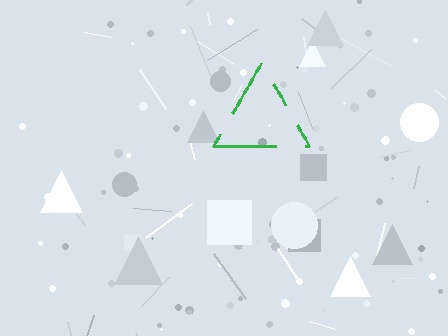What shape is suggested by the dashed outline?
The dashed outline suggests a triangle.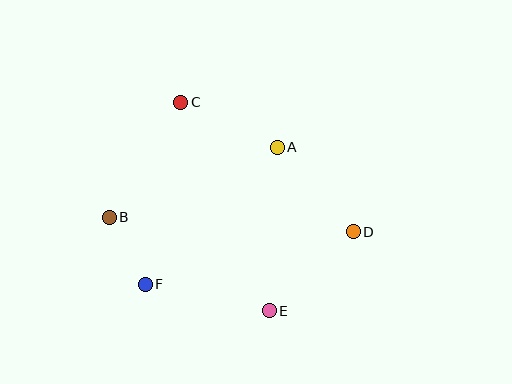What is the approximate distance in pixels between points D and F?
The distance between D and F is approximately 215 pixels.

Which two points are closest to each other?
Points B and F are closest to each other.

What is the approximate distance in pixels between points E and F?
The distance between E and F is approximately 127 pixels.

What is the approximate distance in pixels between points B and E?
The distance between B and E is approximately 185 pixels.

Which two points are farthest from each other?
Points B and D are farthest from each other.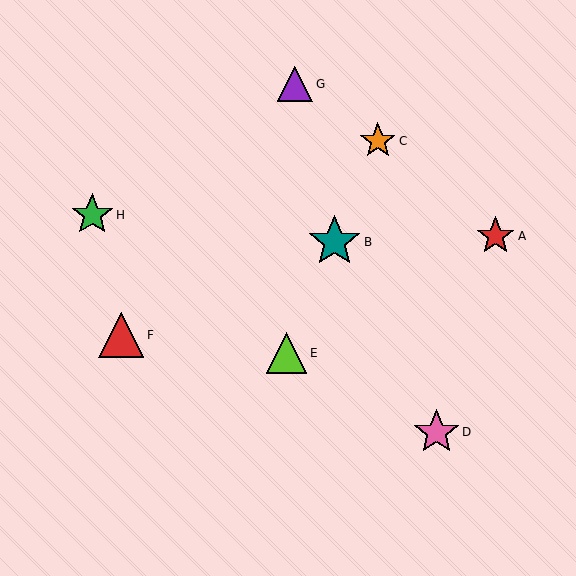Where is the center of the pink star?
The center of the pink star is at (437, 432).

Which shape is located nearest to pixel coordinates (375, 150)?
The orange star (labeled C) at (378, 141) is nearest to that location.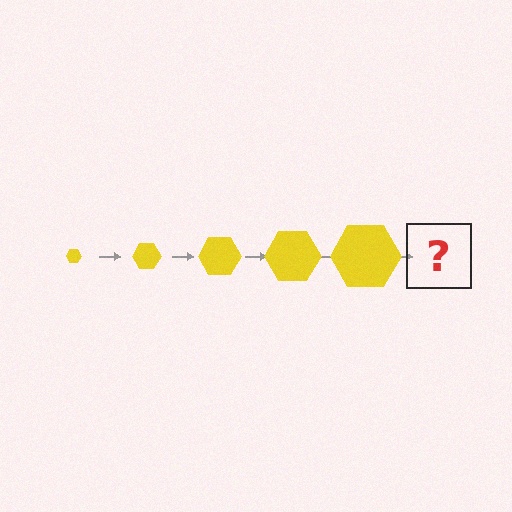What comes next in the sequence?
The next element should be a yellow hexagon, larger than the previous one.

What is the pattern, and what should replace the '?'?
The pattern is that the hexagon gets progressively larger each step. The '?' should be a yellow hexagon, larger than the previous one.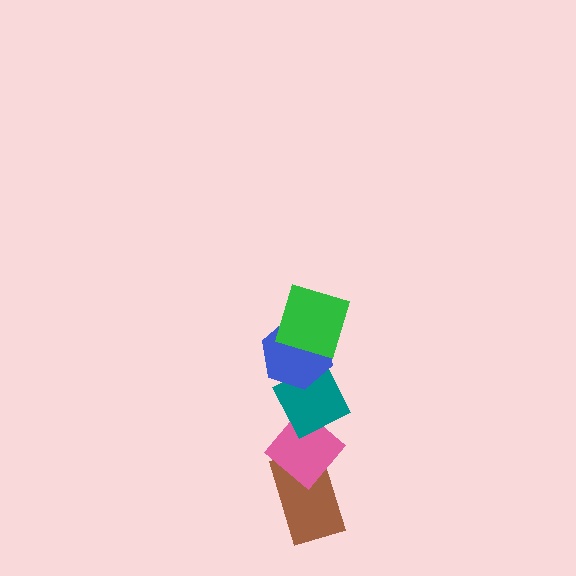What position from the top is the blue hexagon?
The blue hexagon is 2nd from the top.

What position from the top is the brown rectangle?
The brown rectangle is 5th from the top.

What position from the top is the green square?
The green square is 1st from the top.